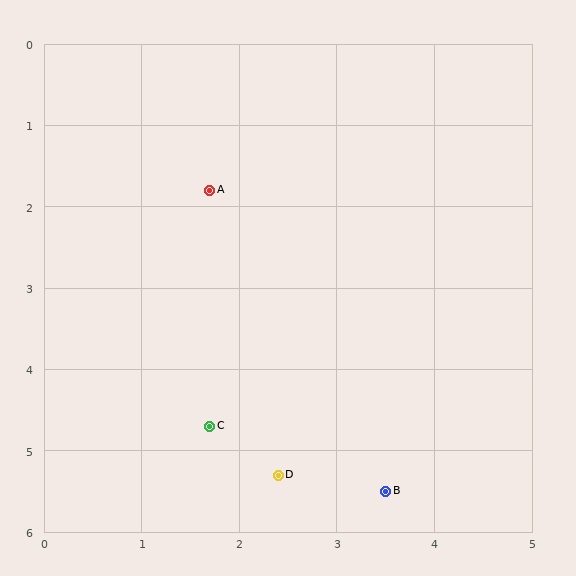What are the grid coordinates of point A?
Point A is at approximately (1.7, 1.8).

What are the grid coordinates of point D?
Point D is at approximately (2.4, 5.3).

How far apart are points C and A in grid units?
Points C and A are about 2.9 grid units apart.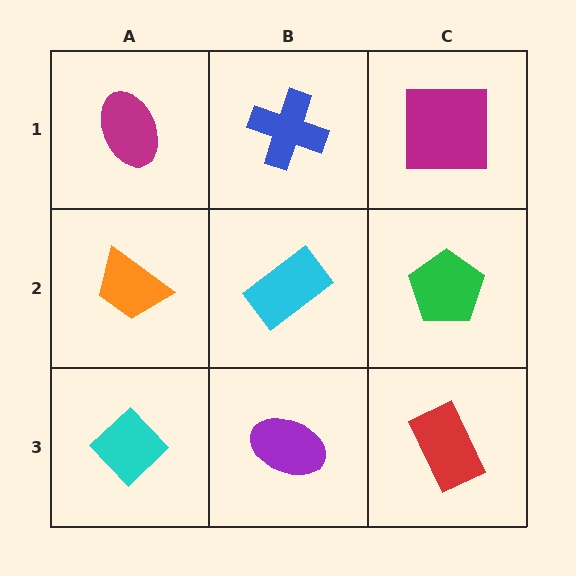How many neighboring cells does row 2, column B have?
4.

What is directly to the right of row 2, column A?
A cyan rectangle.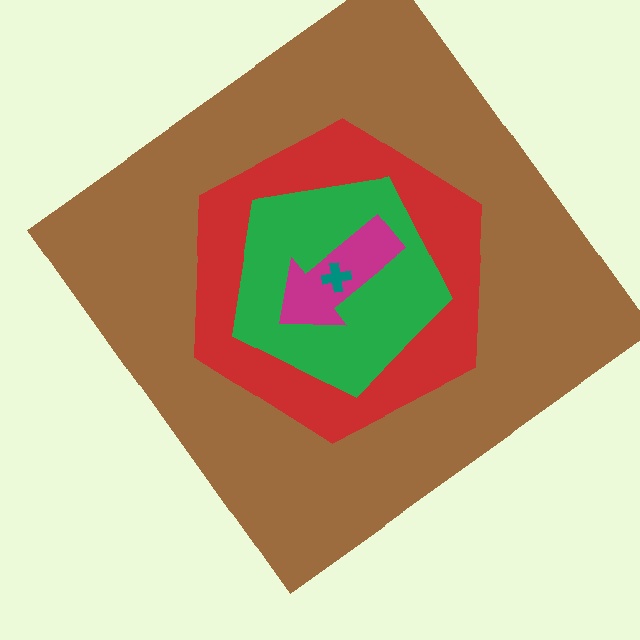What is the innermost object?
The teal cross.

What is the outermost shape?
The brown diamond.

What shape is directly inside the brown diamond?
The red hexagon.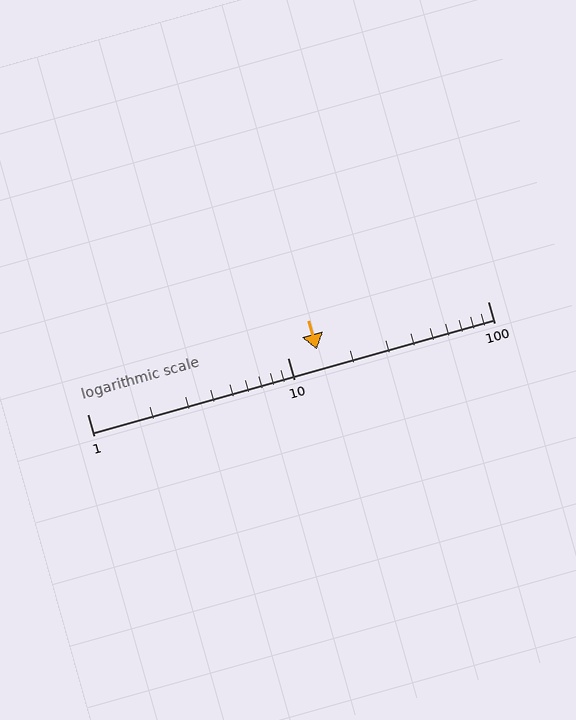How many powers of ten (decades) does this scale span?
The scale spans 2 decades, from 1 to 100.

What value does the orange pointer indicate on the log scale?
The pointer indicates approximately 14.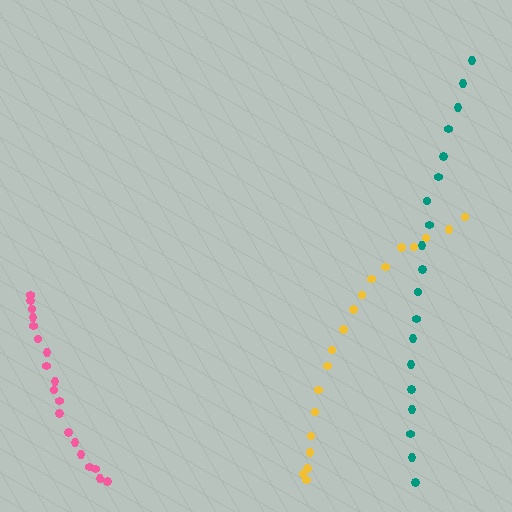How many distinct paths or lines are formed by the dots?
There are 3 distinct paths.